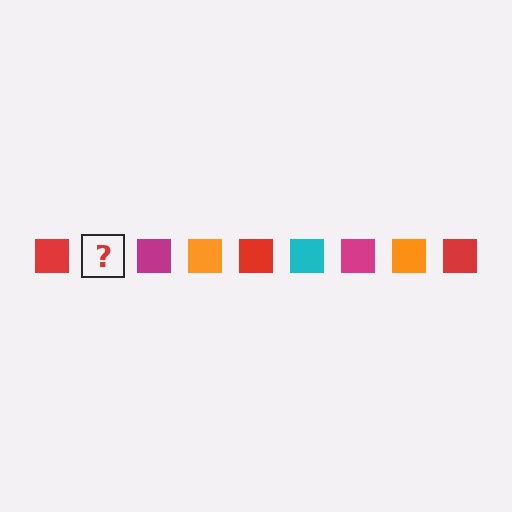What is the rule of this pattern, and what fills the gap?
The rule is that the pattern cycles through red, cyan, magenta, orange squares. The gap should be filled with a cyan square.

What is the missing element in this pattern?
The missing element is a cyan square.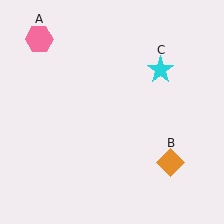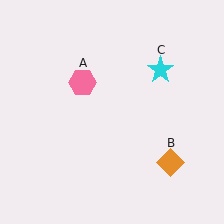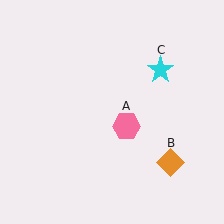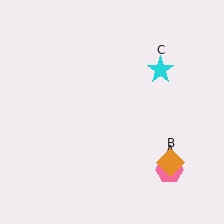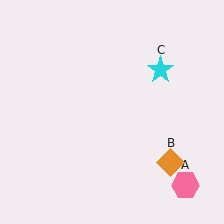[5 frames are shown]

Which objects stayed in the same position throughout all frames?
Orange diamond (object B) and cyan star (object C) remained stationary.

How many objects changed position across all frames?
1 object changed position: pink hexagon (object A).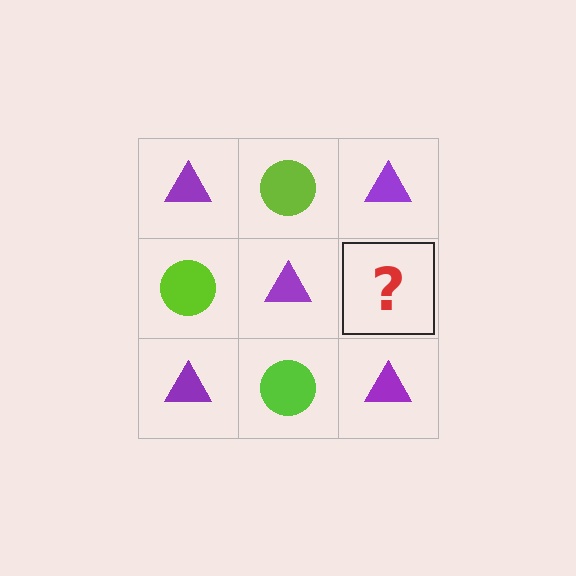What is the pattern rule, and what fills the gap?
The rule is that it alternates purple triangle and lime circle in a checkerboard pattern. The gap should be filled with a lime circle.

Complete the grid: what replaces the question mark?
The question mark should be replaced with a lime circle.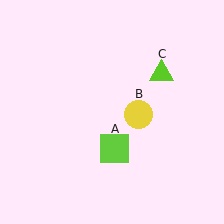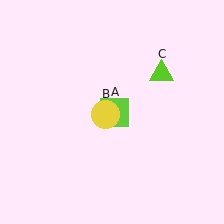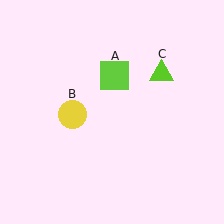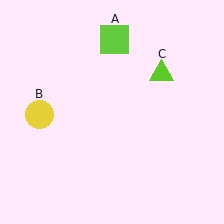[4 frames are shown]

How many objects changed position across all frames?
2 objects changed position: lime square (object A), yellow circle (object B).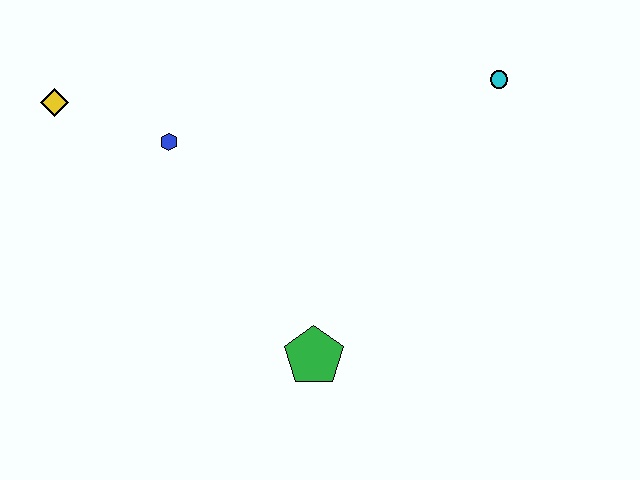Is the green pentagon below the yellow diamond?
Yes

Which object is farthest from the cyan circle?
The yellow diamond is farthest from the cyan circle.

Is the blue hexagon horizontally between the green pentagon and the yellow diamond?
Yes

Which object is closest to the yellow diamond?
The blue hexagon is closest to the yellow diamond.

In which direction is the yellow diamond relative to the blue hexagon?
The yellow diamond is to the left of the blue hexagon.